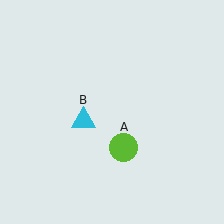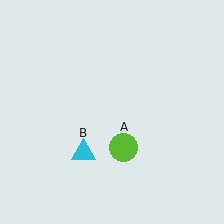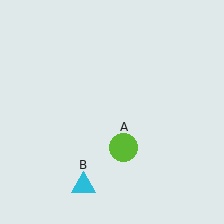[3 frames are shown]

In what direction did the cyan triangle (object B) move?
The cyan triangle (object B) moved down.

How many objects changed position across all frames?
1 object changed position: cyan triangle (object B).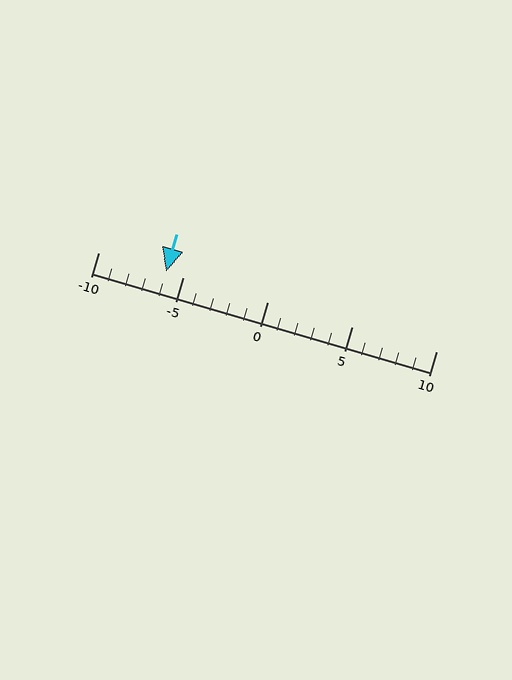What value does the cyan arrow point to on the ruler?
The cyan arrow points to approximately -6.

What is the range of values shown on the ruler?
The ruler shows values from -10 to 10.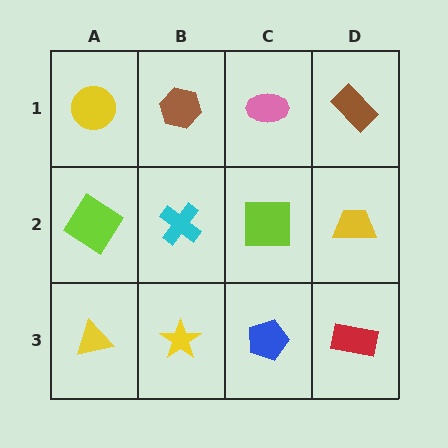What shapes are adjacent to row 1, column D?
A yellow trapezoid (row 2, column D), a pink ellipse (row 1, column C).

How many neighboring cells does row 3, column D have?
2.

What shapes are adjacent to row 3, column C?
A lime square (row 2, column C), a yellow star (row 3, column B), a red rectangle (row 3, column D).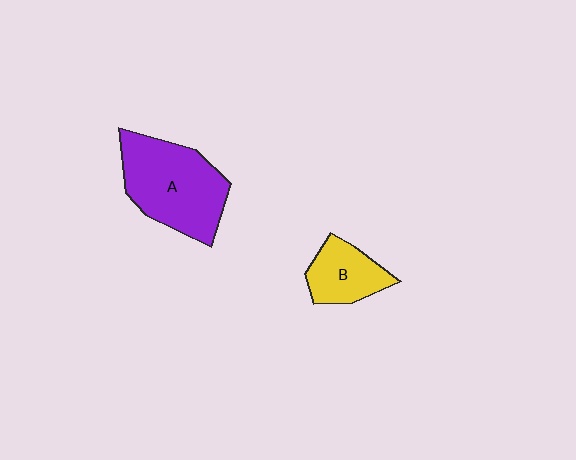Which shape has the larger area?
Shape A (purple).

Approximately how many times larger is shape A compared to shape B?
Approximately 2.0 times.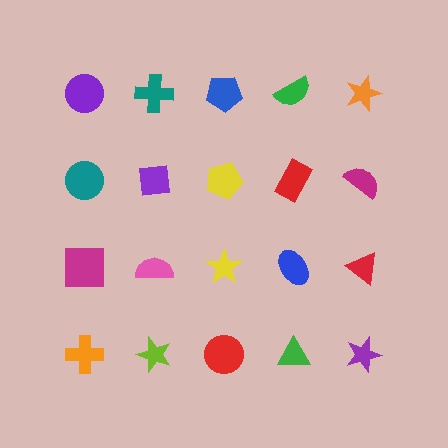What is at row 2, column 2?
A purple square.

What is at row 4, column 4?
A green triangle.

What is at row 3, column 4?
A blue ellipse.